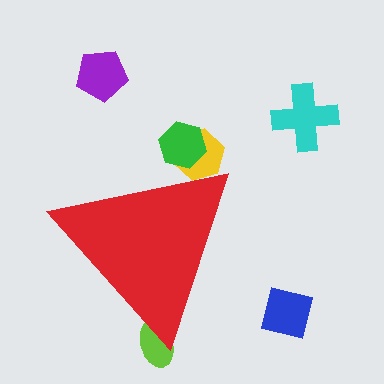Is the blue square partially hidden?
No, the blue square is fully visible.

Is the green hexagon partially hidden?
Yes, the green hexagon is partially hidden behind the red triangle.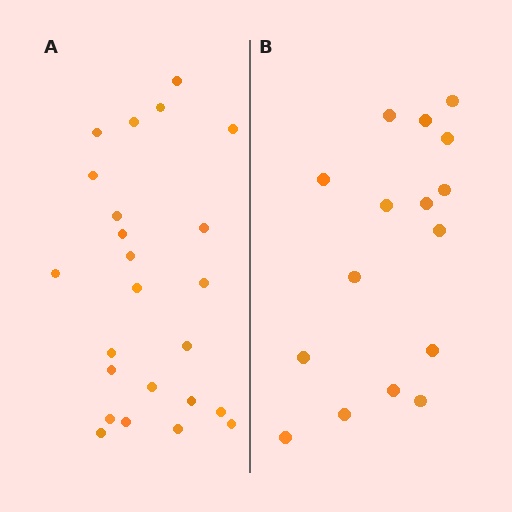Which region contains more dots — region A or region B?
Region A (the left region) has more dots.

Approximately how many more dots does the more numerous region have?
Region A has roughly 8 or so more dots than region B.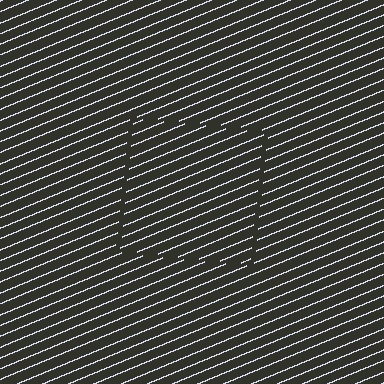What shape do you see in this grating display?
An illusory square. The interior of the shape contains the same grating, shifted by half a period — the contour is defined by the phase discontinuity where line-ends from the inner and outer gratings abut.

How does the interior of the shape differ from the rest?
The interior of the shape contains the same grating, shifted by half a period — the contour is defined by the phase discontinuity where line-ends from the inner and outer gratings abut.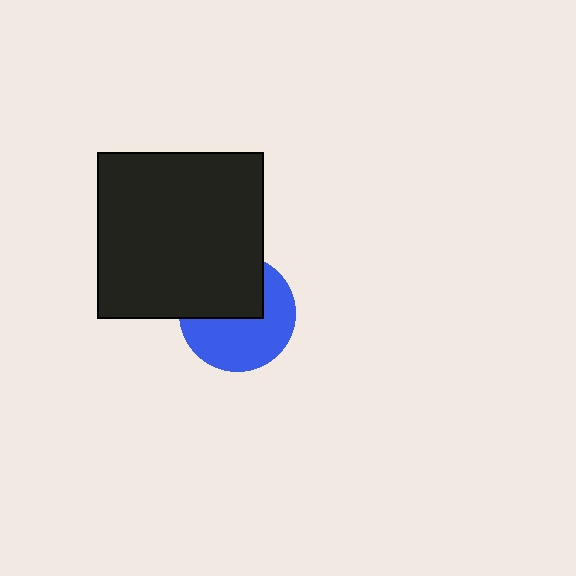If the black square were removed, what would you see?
You would see the complete blue circle.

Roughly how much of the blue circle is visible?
About half of it is visible (roughly 57%).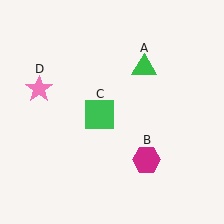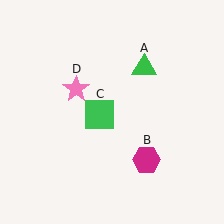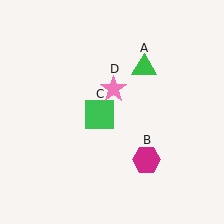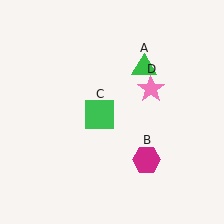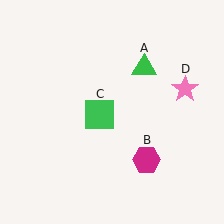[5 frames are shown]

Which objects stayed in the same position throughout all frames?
Green triangle (object A) and magenta hexagon (object B) and green square (object C) remained stationary.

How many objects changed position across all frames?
1 object changed position: pink star (object D).